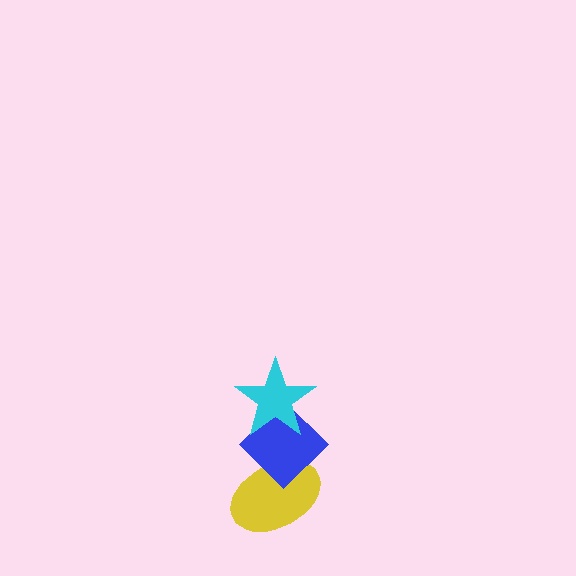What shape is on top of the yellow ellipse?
The blue diamond is on top of the yellow ellipse.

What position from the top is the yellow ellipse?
The yellow ellipse is 3rd from the top.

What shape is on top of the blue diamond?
The cyan star is on top of the blue diamond.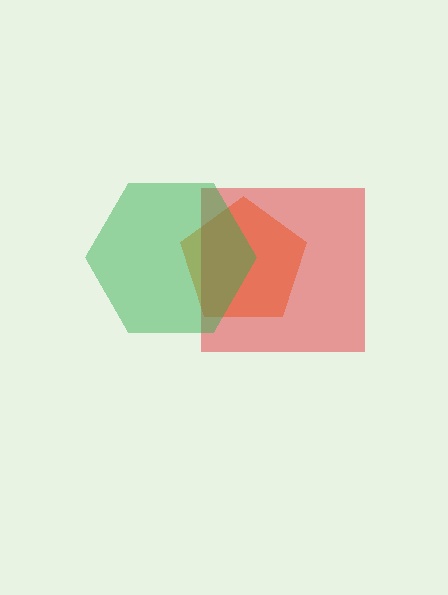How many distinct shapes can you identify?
There are 3 distinct shapes: an orange pentagon, a red square, a green hexagon.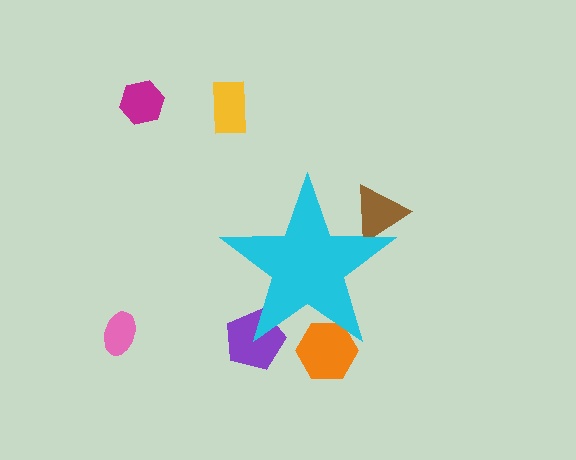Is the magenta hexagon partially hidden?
No, the magenta hexagon is fully visible.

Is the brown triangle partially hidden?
Yes, the brown triangle is partially hidden behind the cyan star.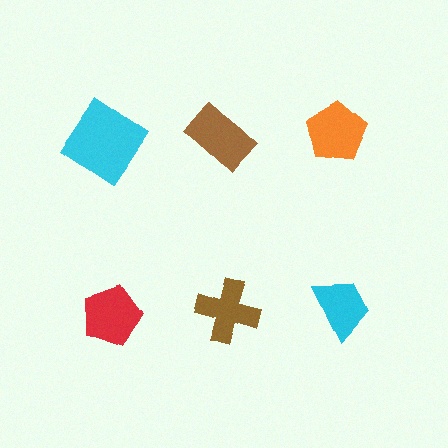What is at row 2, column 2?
A brown cross.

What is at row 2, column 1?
A red pentagon.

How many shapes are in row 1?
3 shapes.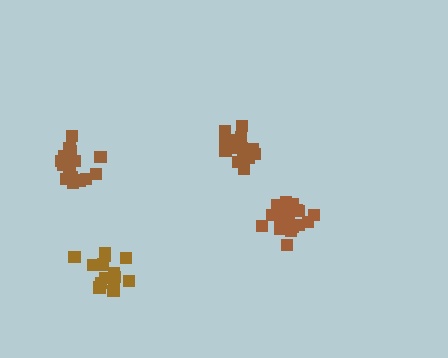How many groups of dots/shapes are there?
There are 4 groups.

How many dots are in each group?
Group 1: 18 dots, Group 2: 20 dots, Group 3: 20 dots, Group 4: 15 dots (73 total).